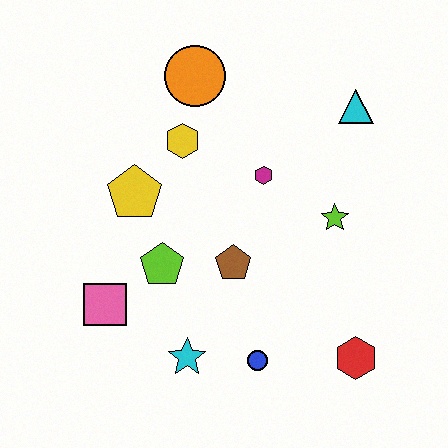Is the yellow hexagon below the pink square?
No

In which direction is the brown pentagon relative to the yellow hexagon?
The brown pentagon is below the yellow hexagon.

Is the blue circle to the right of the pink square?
Yes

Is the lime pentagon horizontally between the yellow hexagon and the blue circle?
No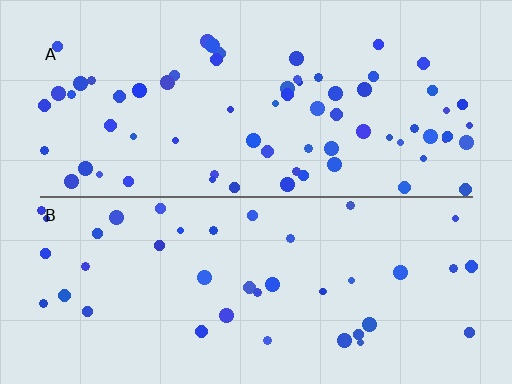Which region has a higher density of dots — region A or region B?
A (the top).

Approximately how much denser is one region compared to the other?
Approximately 1.7× — region A over region B.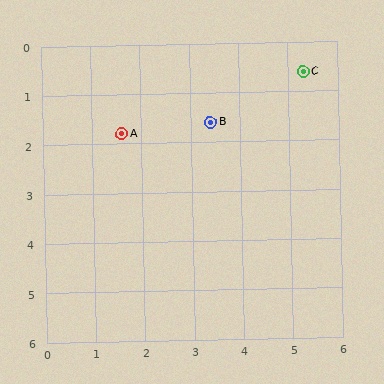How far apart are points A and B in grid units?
Points A and B are about 1.8 grid units apart.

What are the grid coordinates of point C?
Point C is at approximately (5.3, 0.6).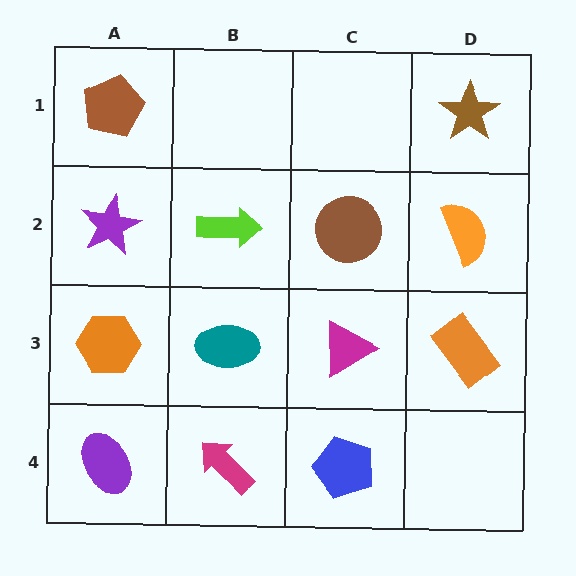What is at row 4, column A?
A purple ellipse.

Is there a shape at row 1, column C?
No, that cell is empty.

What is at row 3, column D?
An orange rectangle.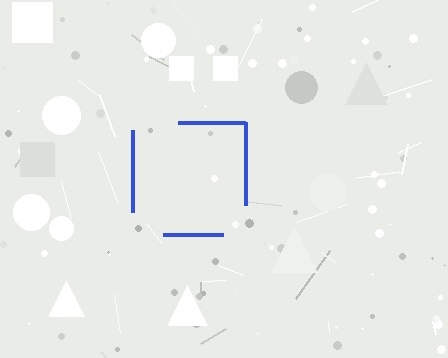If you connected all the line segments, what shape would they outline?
They would outline a square.